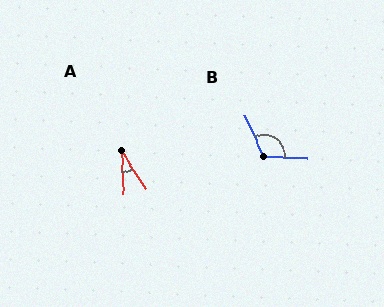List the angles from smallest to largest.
A (30°), B (118°).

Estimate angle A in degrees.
Approximately 30 degrees.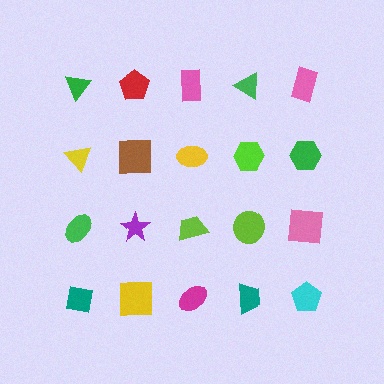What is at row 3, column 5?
A pink square.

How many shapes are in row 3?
5 shapes.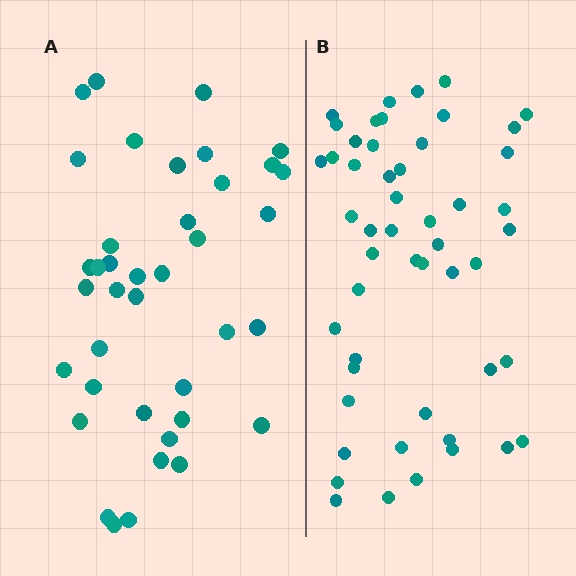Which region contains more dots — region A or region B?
Region B (the right region) has more dots.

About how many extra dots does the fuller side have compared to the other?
Region B has roughly 12 or so more dots than region A.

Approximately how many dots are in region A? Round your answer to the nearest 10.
About 40 dots. (The exact count is 39, which rounds to 40.)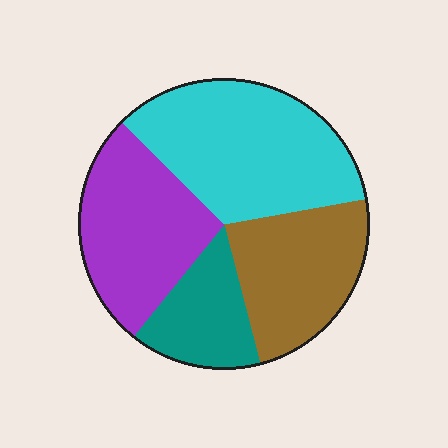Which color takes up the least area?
Teal, at roughly 15%.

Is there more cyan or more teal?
Cyan.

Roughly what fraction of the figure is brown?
Brown takes up between a sixth and a third of the figure.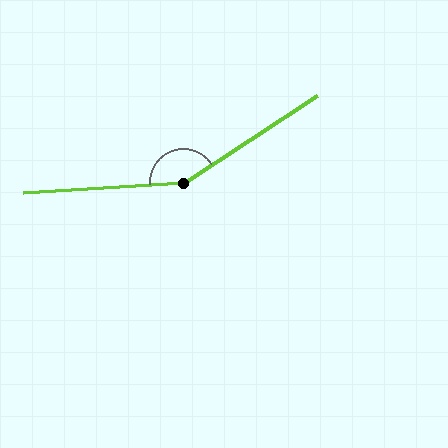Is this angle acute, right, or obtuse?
It is obtuse.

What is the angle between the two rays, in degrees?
Approximately 151 degrees.